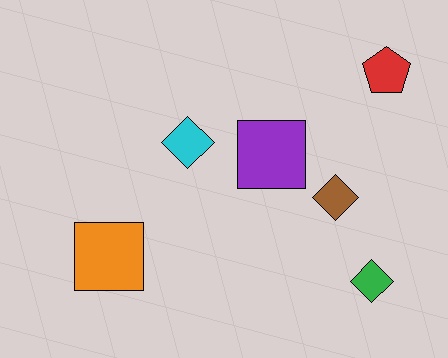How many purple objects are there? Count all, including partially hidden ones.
There is 1 purple object.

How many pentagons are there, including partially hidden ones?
There is 1 pentagon.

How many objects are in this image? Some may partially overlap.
There are 6 objects.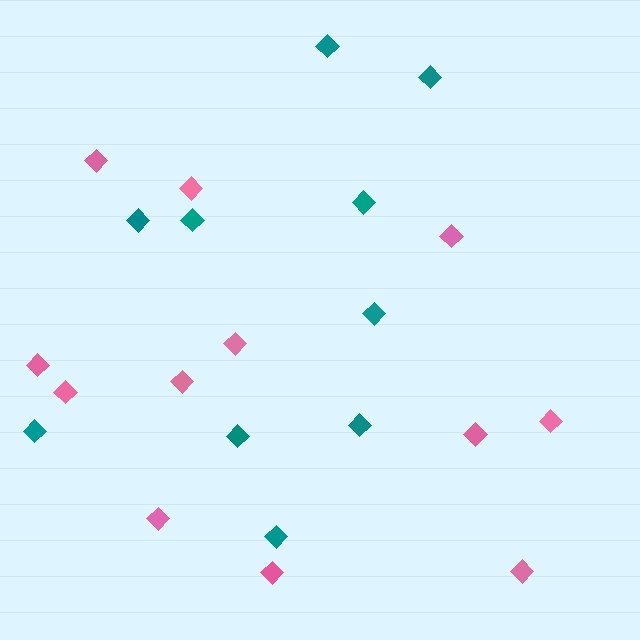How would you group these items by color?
There are 2 groups: one group of pink diamonds (12) and one group of teal diamonds (10).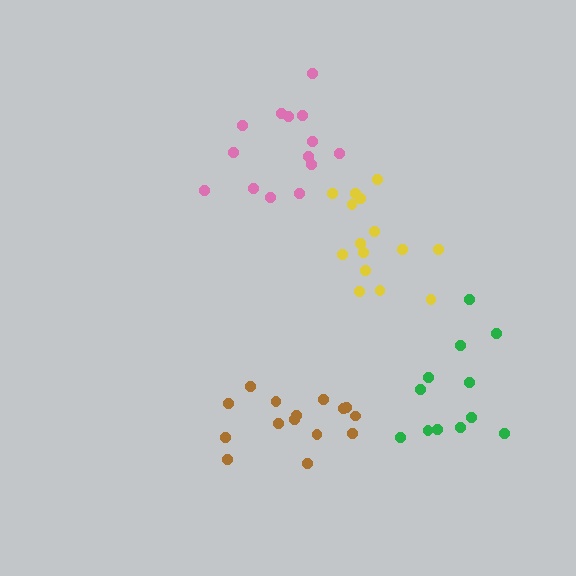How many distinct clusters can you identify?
There are 4 distinct clusters.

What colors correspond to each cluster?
The clusters are colored: pink, green, brown, yellow.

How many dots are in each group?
Group 1: 14 dots, Group 2: 12 dots, Group 3: 15 dots, Group 4: 15 dots (56 total).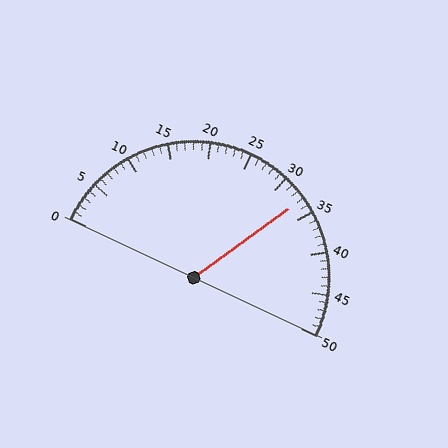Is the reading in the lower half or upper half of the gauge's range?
The reading is in the upper half of the range (0 to 50).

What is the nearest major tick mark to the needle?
The nearest major tick mark is 35.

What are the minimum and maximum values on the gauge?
The gauge ranges from 0 to 50.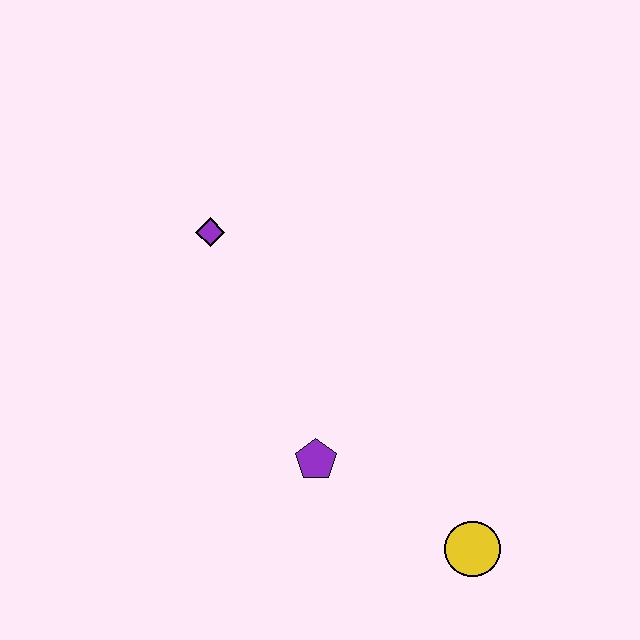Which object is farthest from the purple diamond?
The yellow circle is farthest from the purple diamond.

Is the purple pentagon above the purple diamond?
No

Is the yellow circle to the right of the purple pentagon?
Yes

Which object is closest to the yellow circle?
The purple pentagon is closest to the yellow circle.